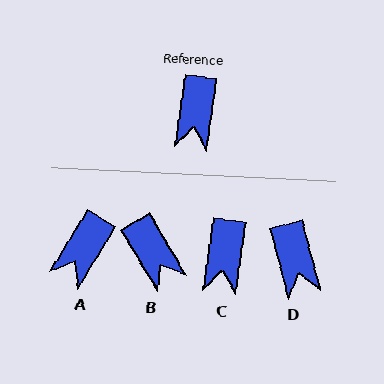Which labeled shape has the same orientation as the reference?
C.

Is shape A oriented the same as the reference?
No, it is off by about 23 degrees.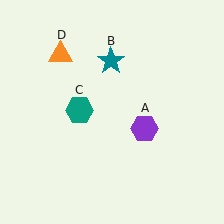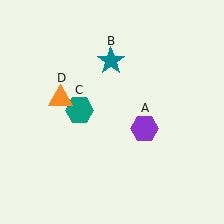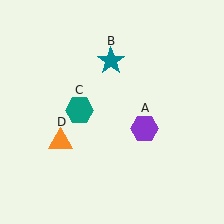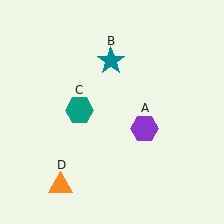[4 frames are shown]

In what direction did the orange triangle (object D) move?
The orange triangle (object D) moved down.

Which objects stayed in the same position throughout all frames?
Purple hexagon (object A) and teal star (object B) and teal hexagon (object C) remained stationary.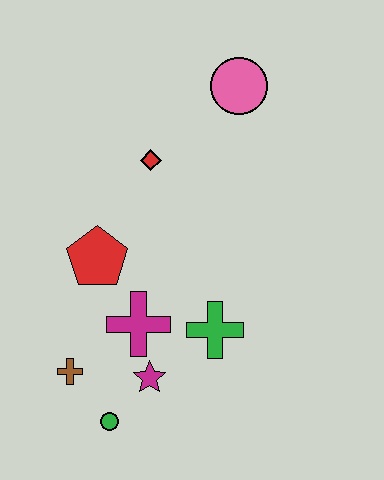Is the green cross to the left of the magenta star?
No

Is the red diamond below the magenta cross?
No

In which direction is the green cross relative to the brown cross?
The green cross is to the right of the brown cross.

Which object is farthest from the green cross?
The pink circle is farthest from the green cross.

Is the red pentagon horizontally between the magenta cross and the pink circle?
No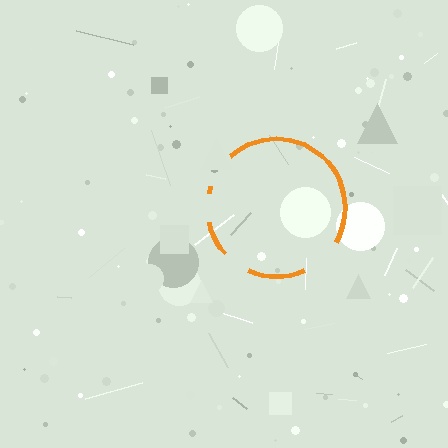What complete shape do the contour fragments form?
The contour fragments form a circle.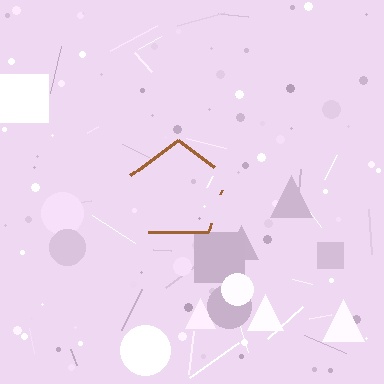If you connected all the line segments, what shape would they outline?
They would outline a pentagon.